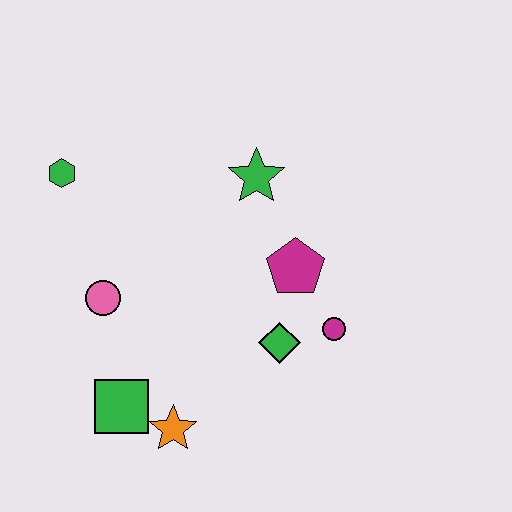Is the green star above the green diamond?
Yes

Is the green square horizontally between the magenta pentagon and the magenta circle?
No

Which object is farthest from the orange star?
The green hexagon is farthest from the orange star.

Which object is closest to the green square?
The orange star is closest to the green square.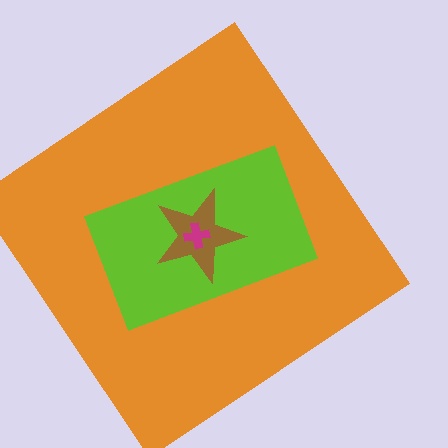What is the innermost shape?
The magenta cross.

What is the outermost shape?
The orange diamond.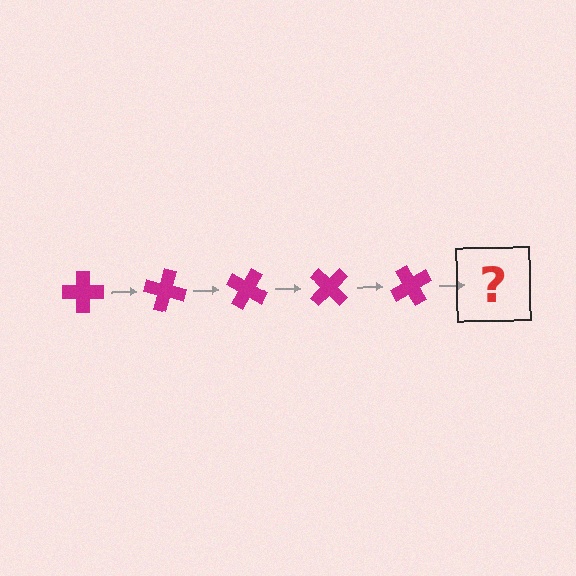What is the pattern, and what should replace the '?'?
The pattern is that the cross rotates 15 degrees each step. The '?' should be a magenta cross rotated 75 degrees.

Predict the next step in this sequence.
The next step is a magenta cross rotated 75 degrees.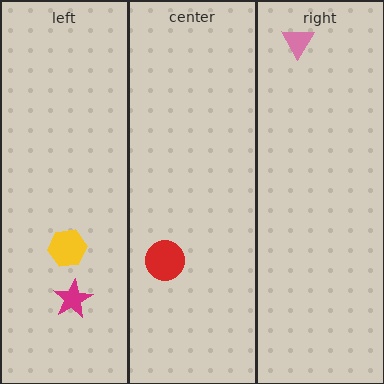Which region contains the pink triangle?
The right region.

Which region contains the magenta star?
The left region.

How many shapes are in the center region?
1.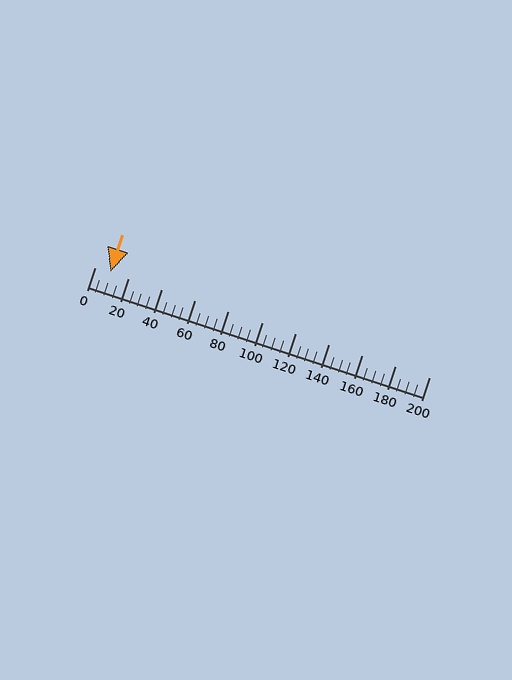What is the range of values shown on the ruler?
The ruler shows values from 0 to 200.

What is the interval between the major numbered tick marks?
The major tick marks are spaced 20 units apart.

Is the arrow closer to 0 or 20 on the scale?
The arrow is closer to 0.